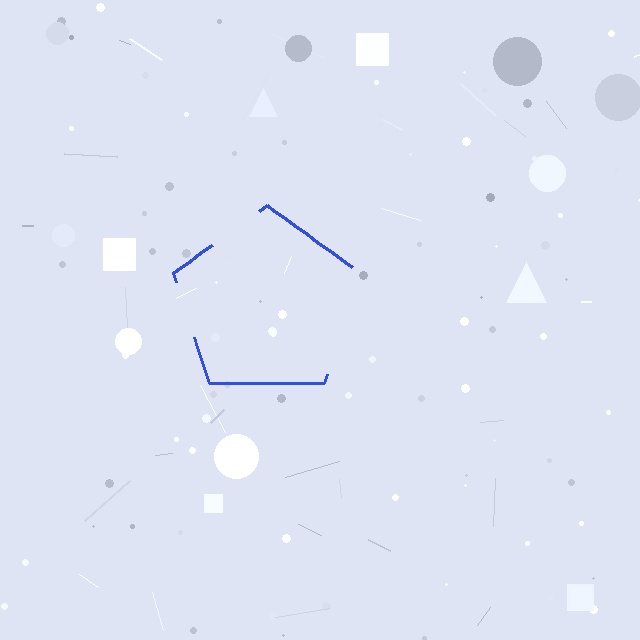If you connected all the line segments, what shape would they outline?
They would outline a pentagon.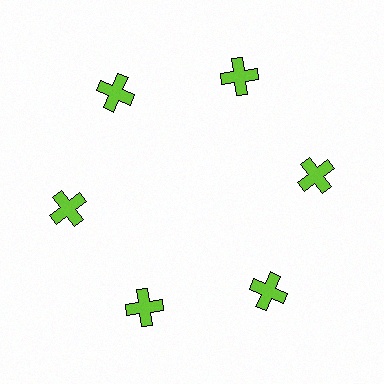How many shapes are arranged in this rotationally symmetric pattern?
There are 6 shapes, arranged in 6 groups of 1.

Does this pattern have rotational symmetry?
Yes, this pattern has 6-fold rotational symmetry. It looks the same after rotating 60 degrees around the center.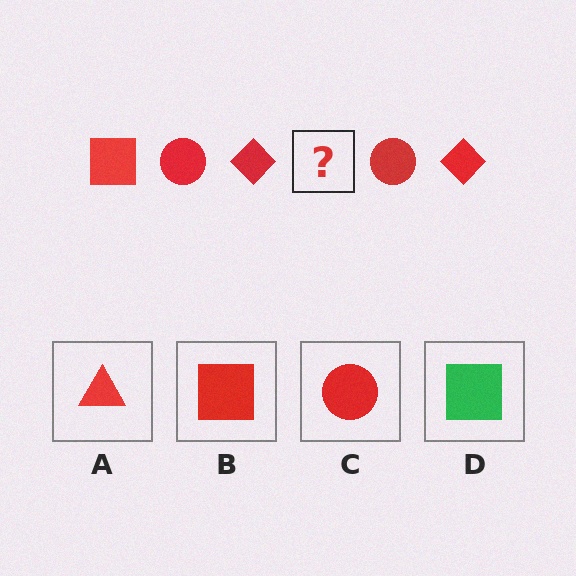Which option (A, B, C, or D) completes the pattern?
B.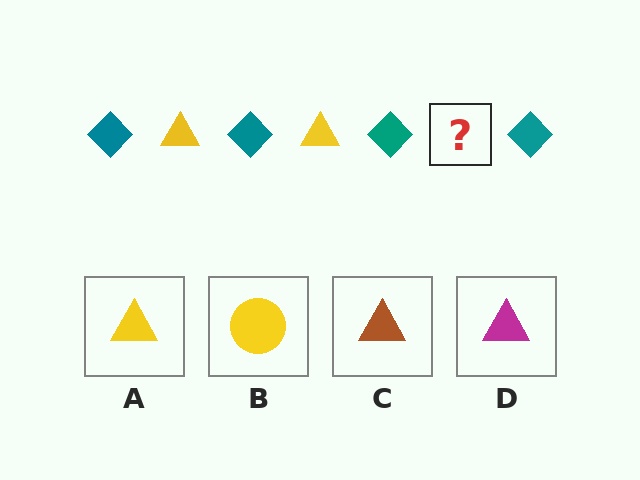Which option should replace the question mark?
Option A.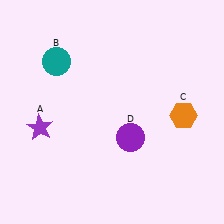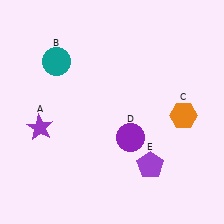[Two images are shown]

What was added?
A purple pentagon (E) was added in Image 2.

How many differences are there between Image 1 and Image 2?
There is 1 difference between the two images.